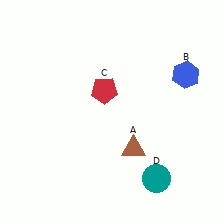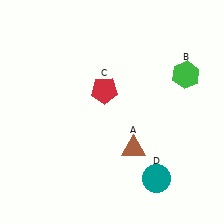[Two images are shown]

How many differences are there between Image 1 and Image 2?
There is 1 difference between the two images.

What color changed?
The hexagon (B) changed from blue in Image 1 to green in Image 2.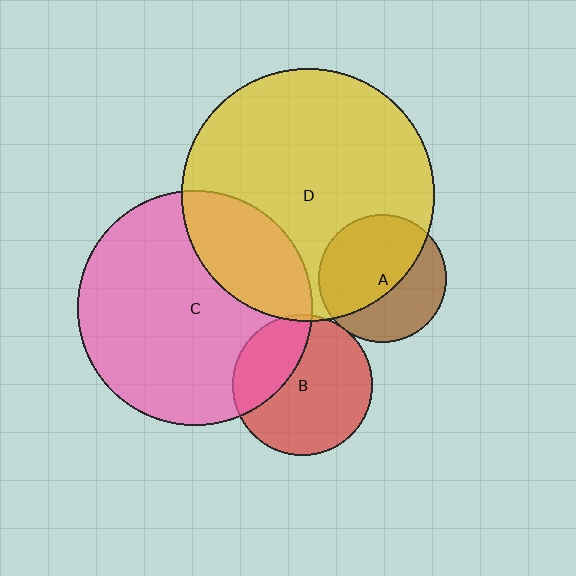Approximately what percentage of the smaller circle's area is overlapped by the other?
Approximately 30%.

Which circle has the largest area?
Circle D (yellow).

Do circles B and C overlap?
Yes.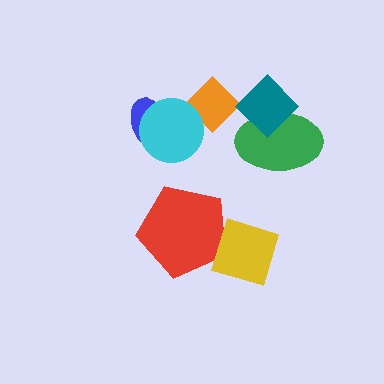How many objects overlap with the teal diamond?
1 object overlaps with the teal diamond.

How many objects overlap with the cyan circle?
2 objects overlap with the cyan circle.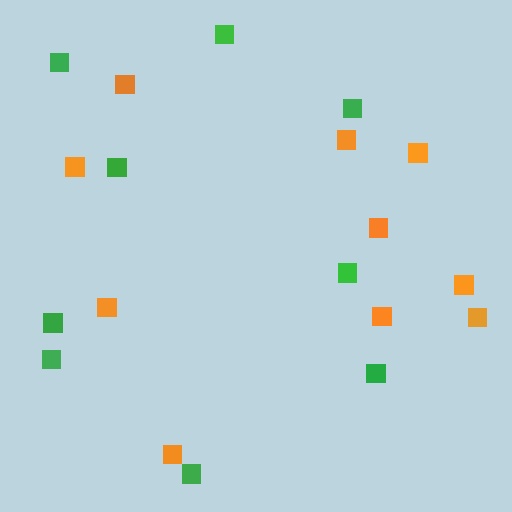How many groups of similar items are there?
There are 2 groups: one group of orange squares (10) and one group of green squares (9).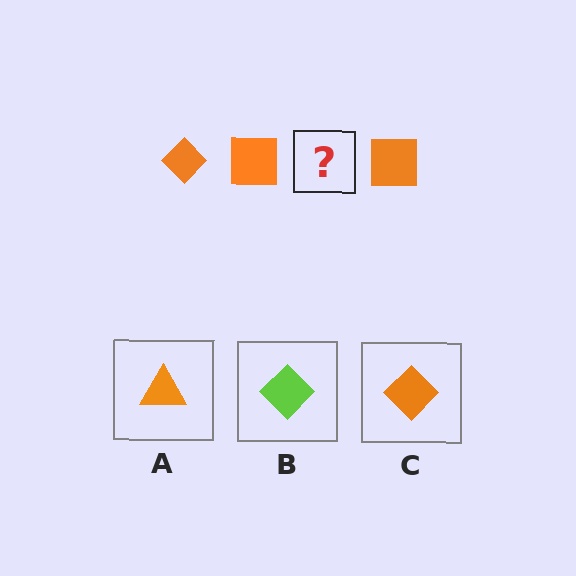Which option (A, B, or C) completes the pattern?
C.